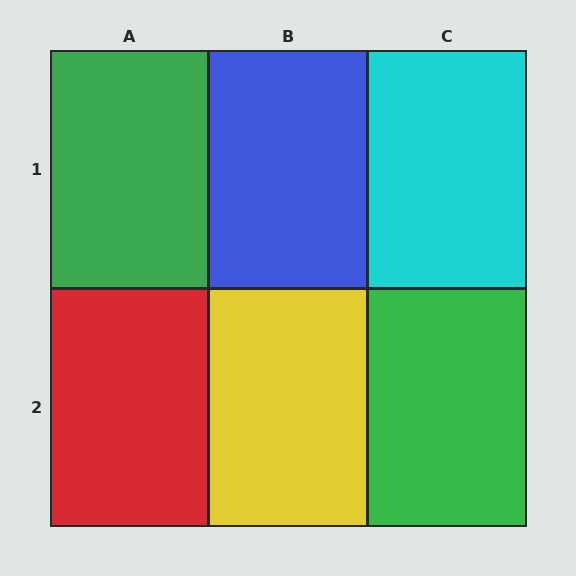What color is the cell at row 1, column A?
Green.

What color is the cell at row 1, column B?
Blue.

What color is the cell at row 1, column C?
Cyan.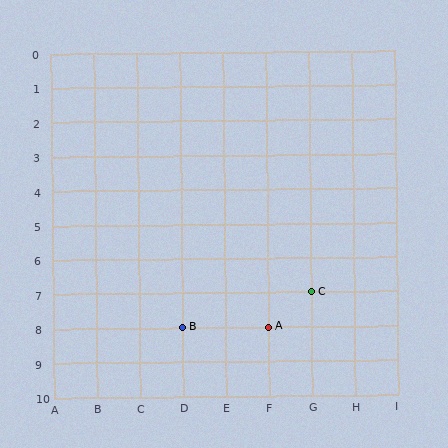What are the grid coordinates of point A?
Point A is at grid coordinates (F, 8).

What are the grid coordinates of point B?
Point B is at grid coordinates (D, 8).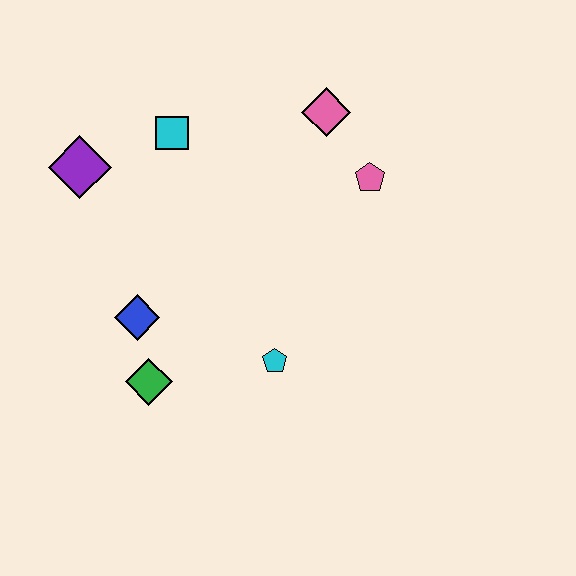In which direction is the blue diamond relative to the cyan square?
The blue diamond is below the cyan square.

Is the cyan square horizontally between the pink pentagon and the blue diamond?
Yes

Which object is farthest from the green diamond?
The pink diamond is farthest from the green diamond.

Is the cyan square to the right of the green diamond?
Yes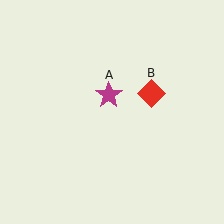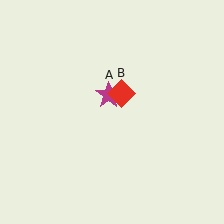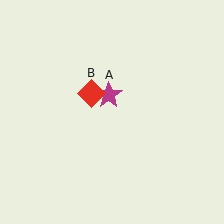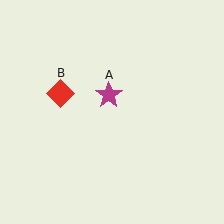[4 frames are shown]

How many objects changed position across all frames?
1 object changed position: red diamond (object B).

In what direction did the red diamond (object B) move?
The red diamond (object B) moved left.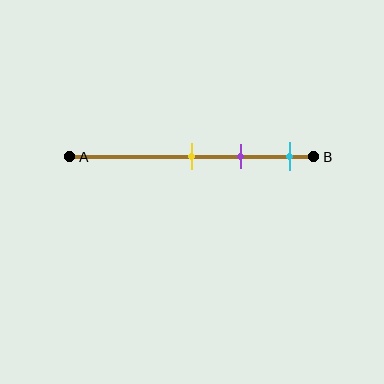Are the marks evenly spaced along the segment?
Yes, the marks are approximately evenly spaced.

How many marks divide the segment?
There are 3 marks dividing the segment.